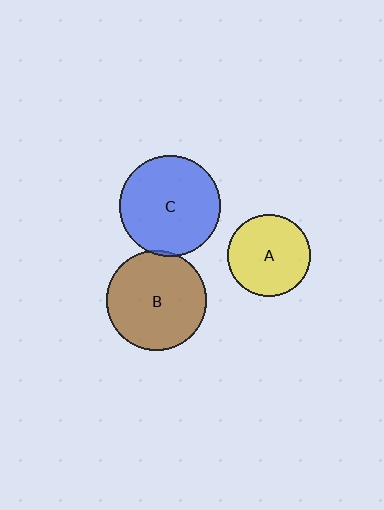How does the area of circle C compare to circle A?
Approximately 1.5 times.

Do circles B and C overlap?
Yes.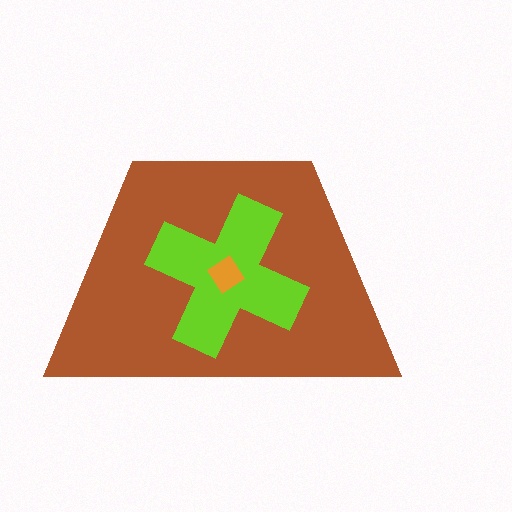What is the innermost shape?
The orange diamond.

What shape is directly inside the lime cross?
The orange diamond.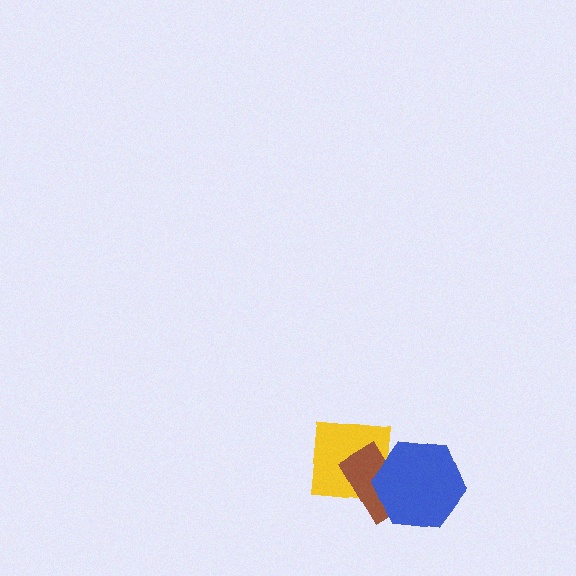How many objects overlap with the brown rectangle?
2 objects overlap with the brown rectangle.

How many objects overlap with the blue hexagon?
2 objects overlap with the blue hexagon.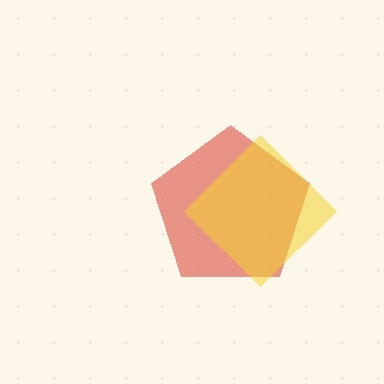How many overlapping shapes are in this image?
There are 2 overlapping shapes in the image.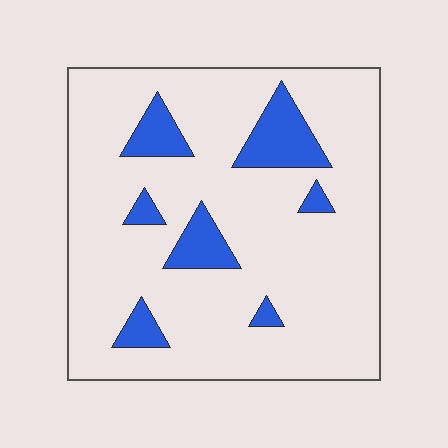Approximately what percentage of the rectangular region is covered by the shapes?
Approximately 15%.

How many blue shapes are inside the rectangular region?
7.